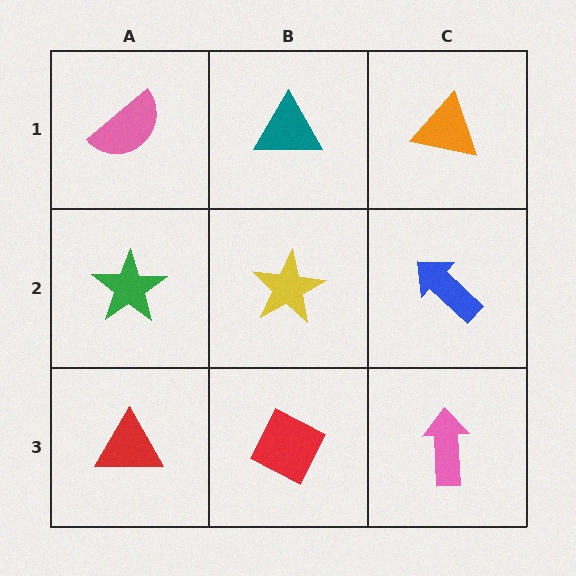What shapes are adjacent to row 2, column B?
A teal triangle (row 1, column B), a red diamond (row 3, column B), a green star (row 2, column A), a blue arrow (row 2, column C).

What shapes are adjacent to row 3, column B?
A yellow star (row 2, column B), a red triangle (row 3, column A), a pink arrow (row 3, column C).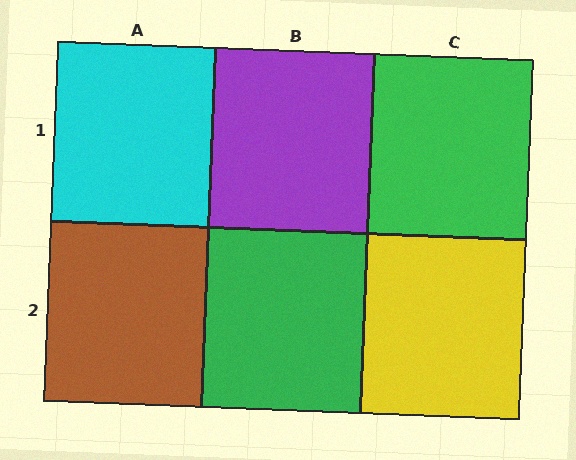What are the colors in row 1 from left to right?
Cyan, purple, green.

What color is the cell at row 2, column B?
Green.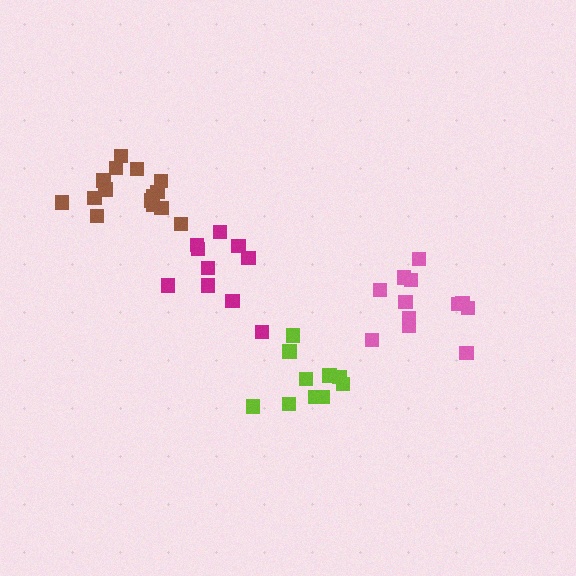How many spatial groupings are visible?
There are 4 spatial groupings.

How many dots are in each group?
Group 1: 10 dots, Group 2: 12 dots, Group 3: 15 dots, Group 4: 10 dots (47 total).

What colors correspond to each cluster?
The clusters are colored: magenta, pink, brown, lime.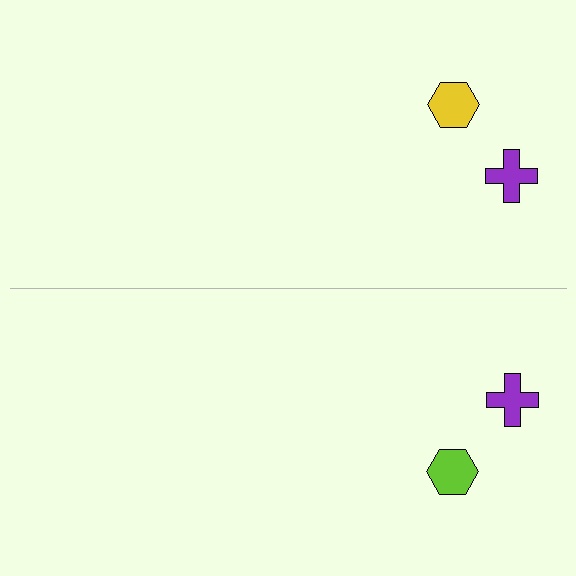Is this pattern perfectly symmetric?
No, the pattern is not perfectly symmetric. The lime hexagon on the bottom side breaks the symmetry — its mirror counterpart is yellow.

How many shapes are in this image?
There are 4 shapes in this image.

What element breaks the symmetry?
The lime hexagon on the bottom side breaks the symmetry — its mirror counterpart is yellow.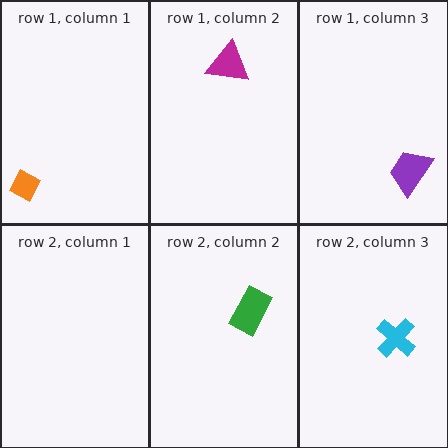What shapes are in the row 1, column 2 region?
The magenta triangle.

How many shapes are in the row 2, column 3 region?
1.